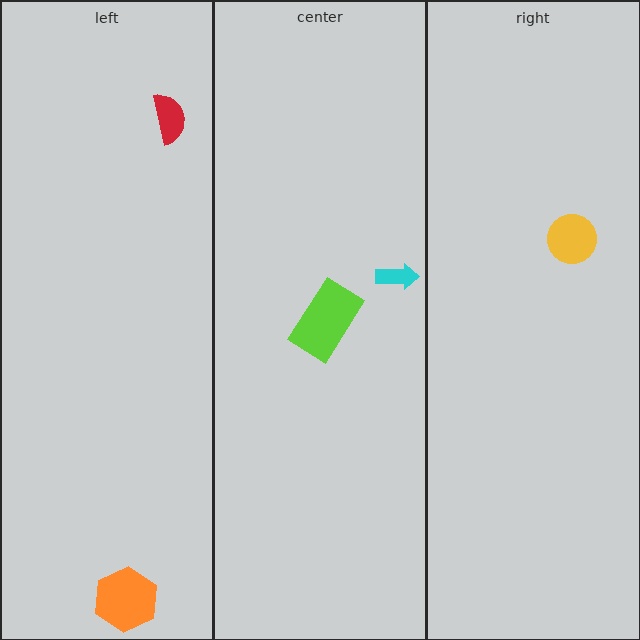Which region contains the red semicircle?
The left region.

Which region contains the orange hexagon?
The left region.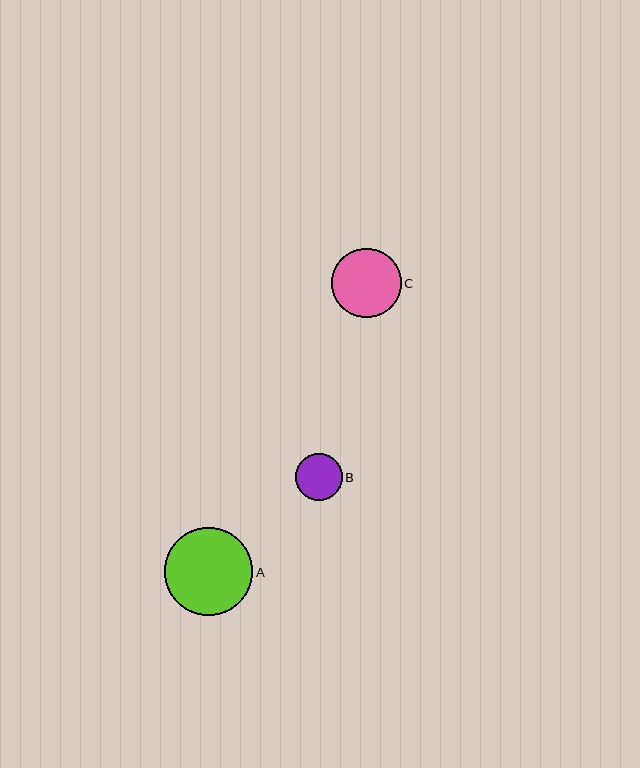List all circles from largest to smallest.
From largest to smallest: A, C, B.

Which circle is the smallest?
Circle B is the smallest with a size of approximately 47 pixels.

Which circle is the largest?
Circle A is the largest with a size of approximately 88 pixels.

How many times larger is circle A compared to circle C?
Circle A is approximately 1.3 times the size of circle C.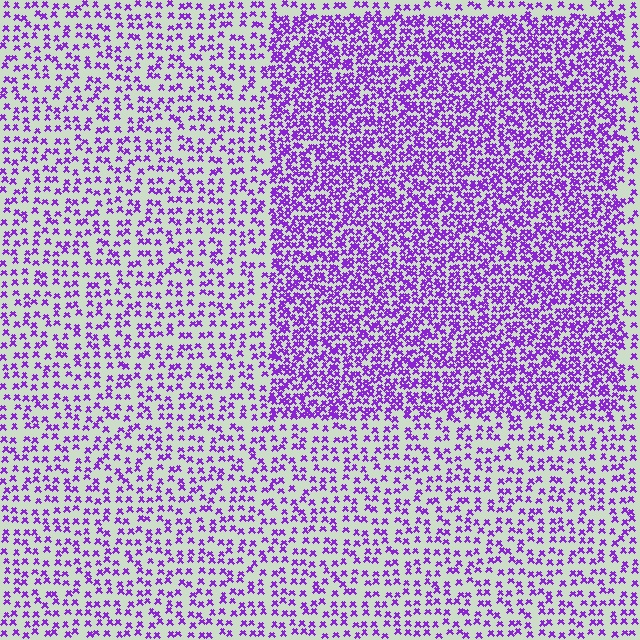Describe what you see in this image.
The image contains small purple elements arranged at two different densities. A rectangle-shaped region is visible where the elements are more densely packed than the surrounding area.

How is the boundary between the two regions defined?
The boundary is defined by a change in element density (approximately 2.1x ratio). All elements are the same color, size, and shape.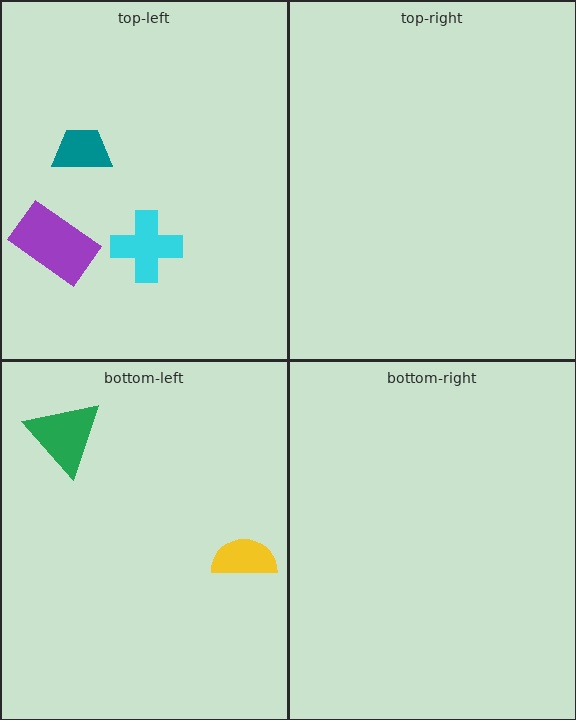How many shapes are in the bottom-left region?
2.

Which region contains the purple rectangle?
The top-left region.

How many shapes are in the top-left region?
3.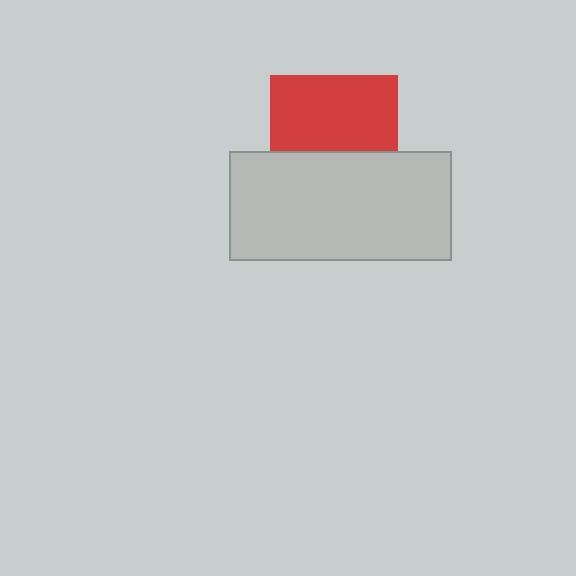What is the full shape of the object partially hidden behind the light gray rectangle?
The partially hidden object is a red square.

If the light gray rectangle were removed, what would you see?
You would see the complete red square.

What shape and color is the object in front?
The object in front is a light gray rectangle.